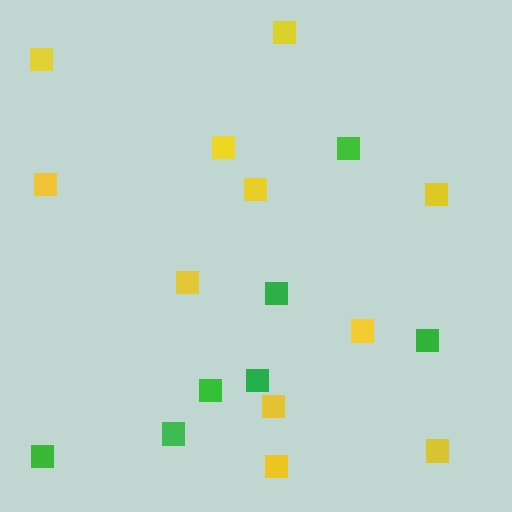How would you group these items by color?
There are 2 groups: one group of green squares (7) and one group of yellow squares (11).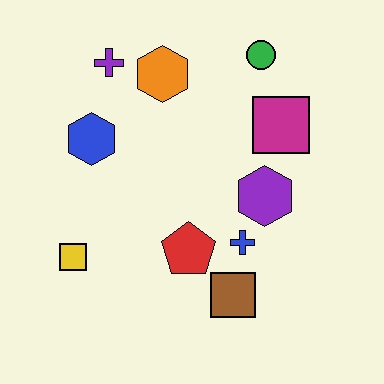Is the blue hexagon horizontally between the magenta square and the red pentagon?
No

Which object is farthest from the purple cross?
The brown square is farthest from the purple cross.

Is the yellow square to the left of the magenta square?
Yes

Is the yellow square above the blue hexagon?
No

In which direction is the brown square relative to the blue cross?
The brown square is below the blue cross.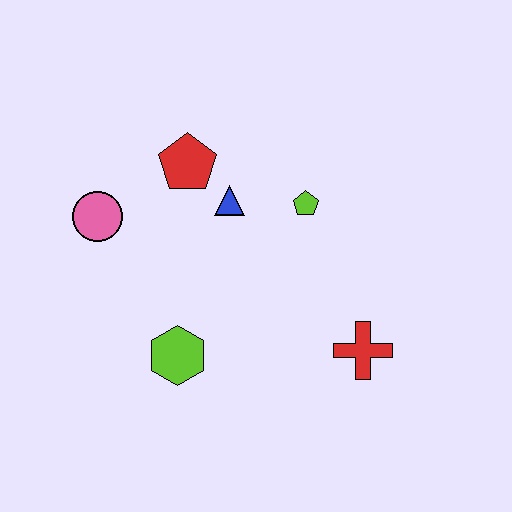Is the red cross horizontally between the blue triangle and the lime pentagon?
No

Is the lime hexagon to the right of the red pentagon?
No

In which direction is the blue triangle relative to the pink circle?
The blue triangle is to the right of the pink circle.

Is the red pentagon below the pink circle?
No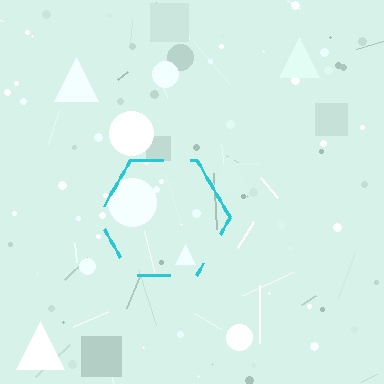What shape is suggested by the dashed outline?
The dashed outline suggests a hexagon.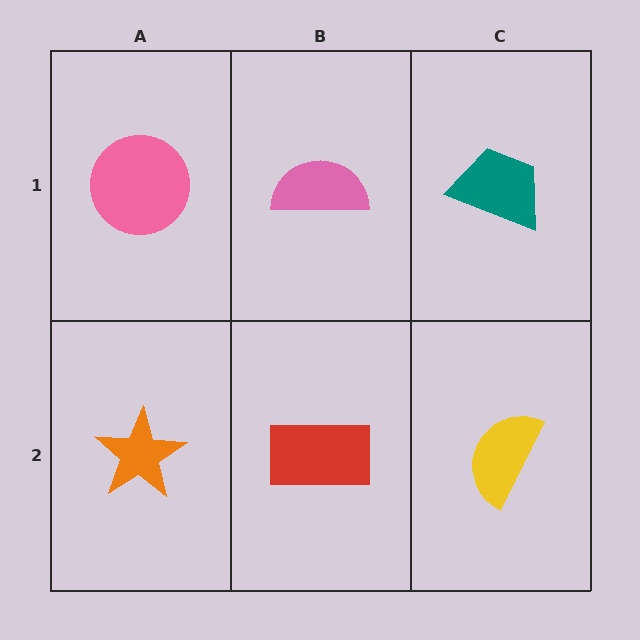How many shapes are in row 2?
3 shapes.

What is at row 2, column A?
An orange star.